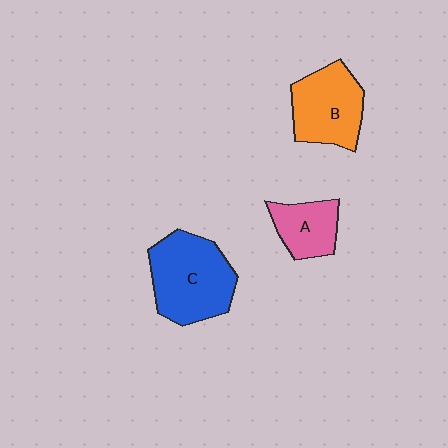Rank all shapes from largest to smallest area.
From largest to smallest: C (blue), B (orange), A (pink).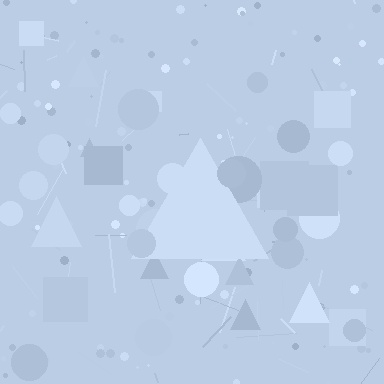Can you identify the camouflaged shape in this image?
The camouflaged shape is a triangle.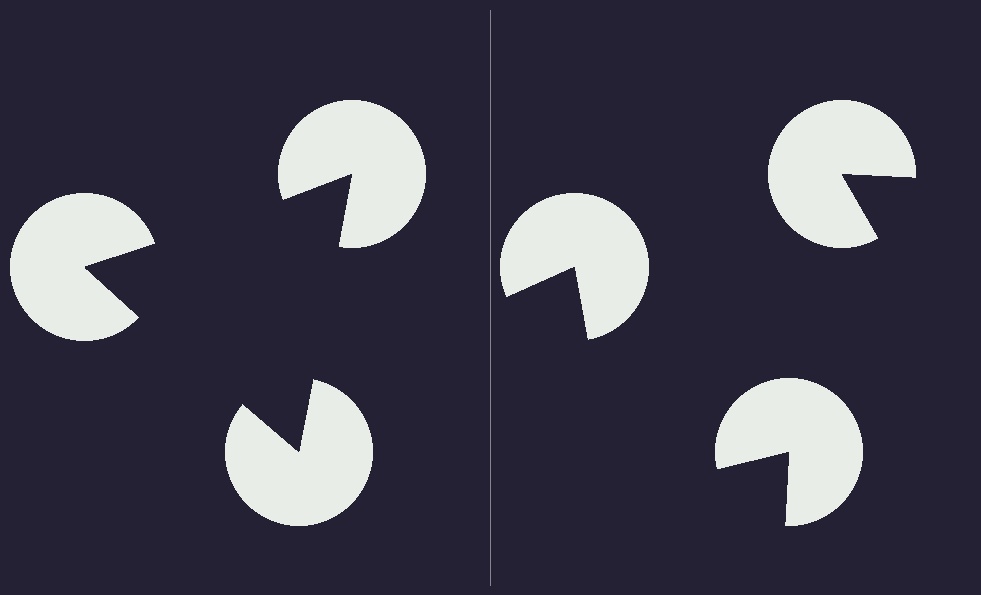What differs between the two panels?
The pac-man discs are positioned identically on both sides; only the wedge orientations differ. On the left they align to a triangle; on the right they are misaligned.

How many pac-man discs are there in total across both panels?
6 — 3 on each side.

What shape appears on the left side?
An illusory triangle.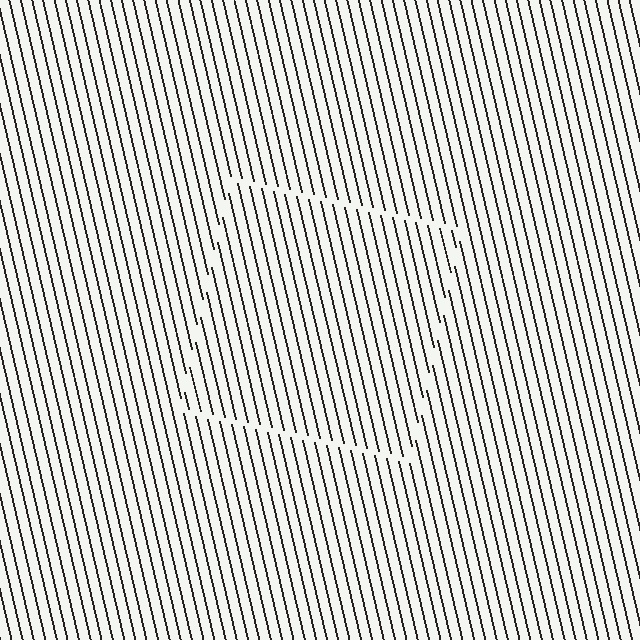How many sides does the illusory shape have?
4 sides — the line-ends trace a square.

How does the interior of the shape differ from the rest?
The interior of the shape contains the same grating, shifted by half a period — the contour is defined by the phase discontinuity where line-ends from the inner and outer gratings abut.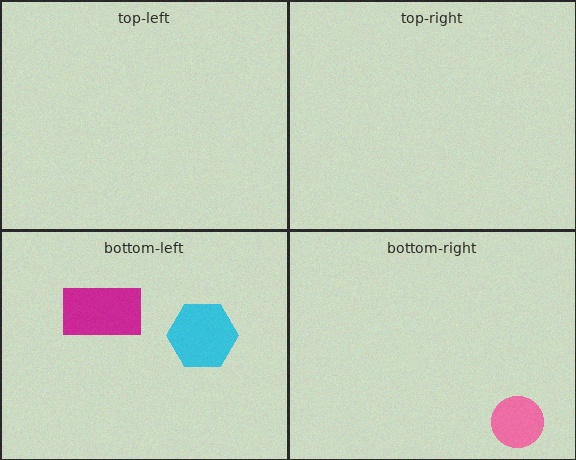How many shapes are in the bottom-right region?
1.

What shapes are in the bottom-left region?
The magenta rectangle, the cyan hexagon.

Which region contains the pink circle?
The bottom-right region.